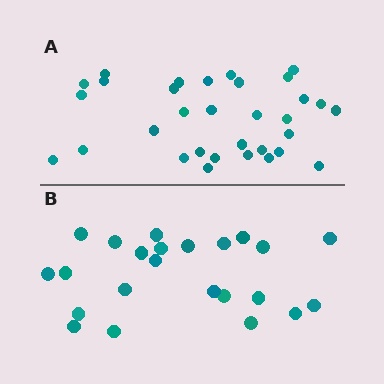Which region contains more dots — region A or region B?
Region A (the top region) has more dots.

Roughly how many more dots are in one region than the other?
Region A has roughly 8 or so more dots than region B.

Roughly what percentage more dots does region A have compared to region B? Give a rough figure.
About 40% more.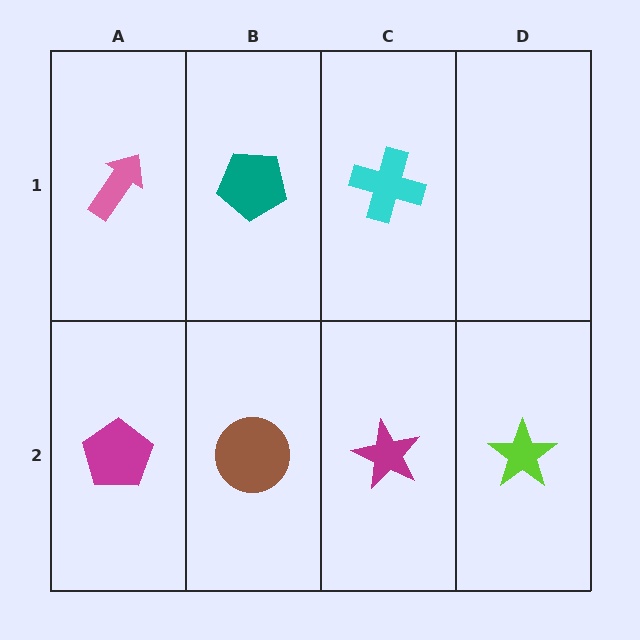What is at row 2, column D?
A lime star.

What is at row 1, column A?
A pink arrow.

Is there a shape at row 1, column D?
No, that cell is empty.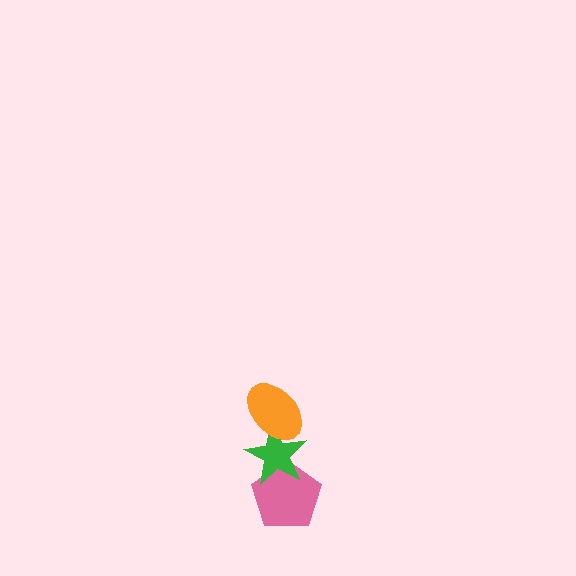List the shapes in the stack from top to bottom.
From top to bottom: the orange ellipse, the green star, the pink pentagon.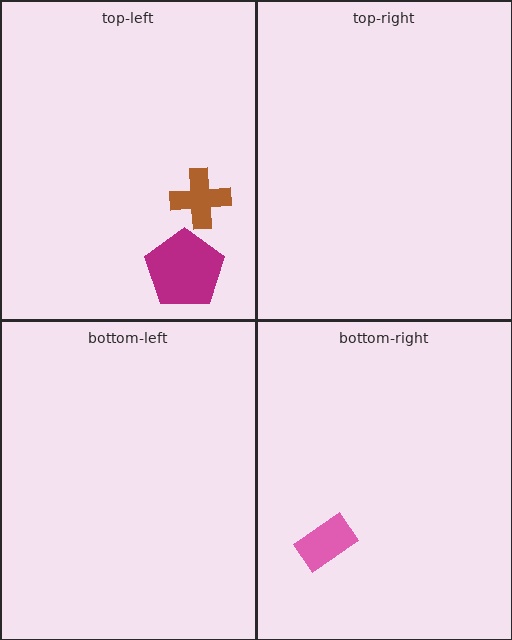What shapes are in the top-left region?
The brown cross, the magenta pentagon.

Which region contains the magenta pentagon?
The top-left region.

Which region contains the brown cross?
The top-left region.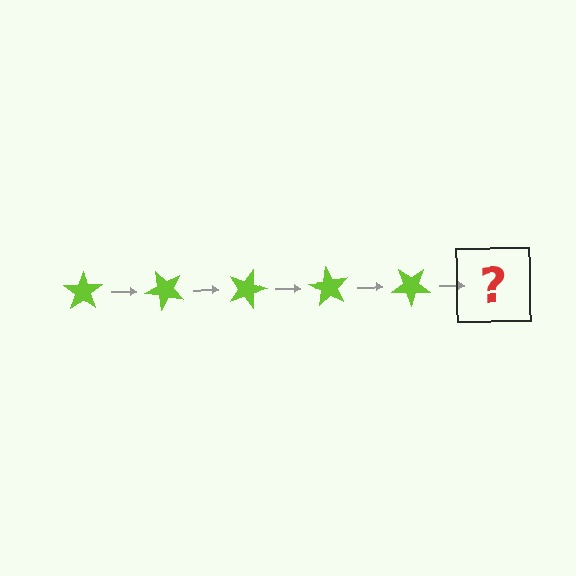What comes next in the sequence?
The next element should be a lime star rotated 225 degrees.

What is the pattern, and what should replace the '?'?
The pattern is that the star rotates 45 degrees each step. The '?' should be a lime star rotated 225 degrees.